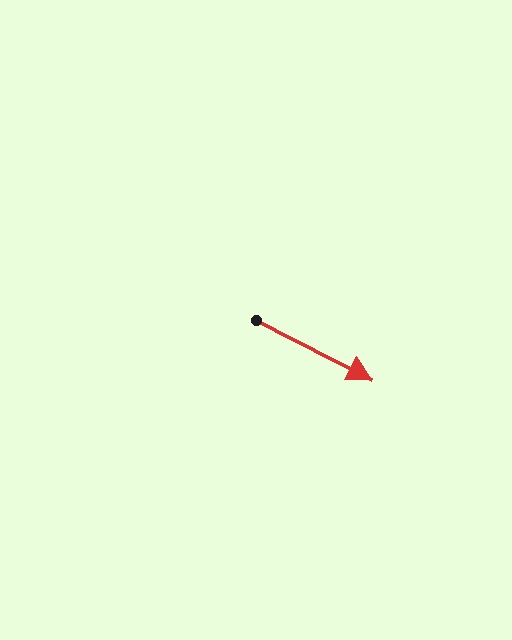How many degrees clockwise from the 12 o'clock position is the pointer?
Approximately 117 degrees.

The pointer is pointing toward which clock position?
Roughly 4 o'clock.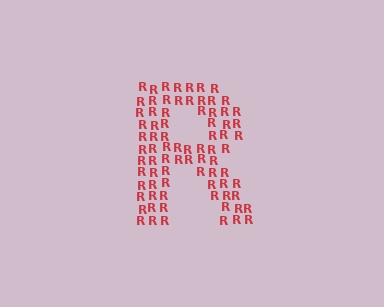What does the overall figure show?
The overall figure shows the letter R.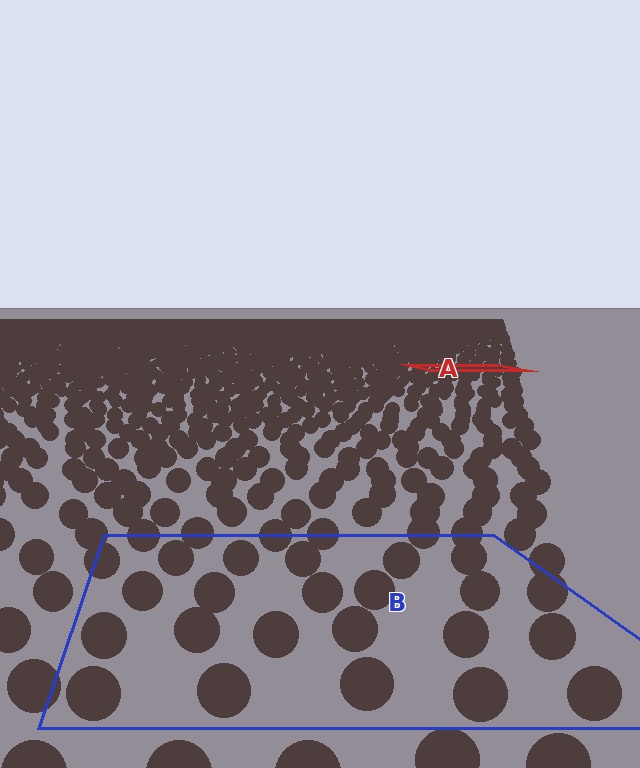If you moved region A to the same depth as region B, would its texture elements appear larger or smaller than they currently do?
They would appear larger. At a closer depth, the same texture elements are projected at a bigger on-screen size.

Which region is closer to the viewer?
Region B is closer. The texture elements there are larger and more spread out.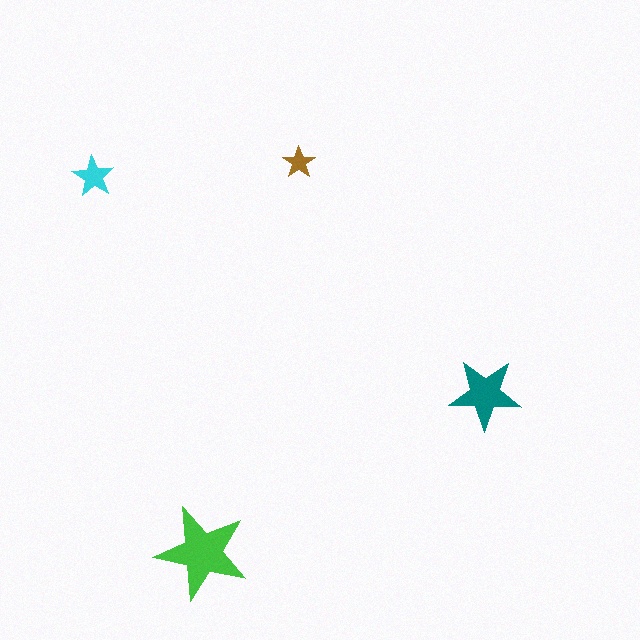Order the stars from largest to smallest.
the green one, the teal one, the cyan one, the brown one.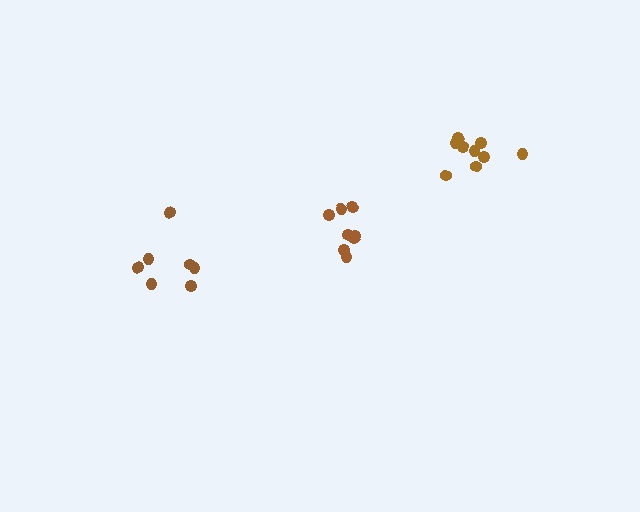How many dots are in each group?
Group 1: 8 dots, Group 2: 9 dots, Group 3: 7 dots (24 total).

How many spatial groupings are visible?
There are 3 spatial groupings.